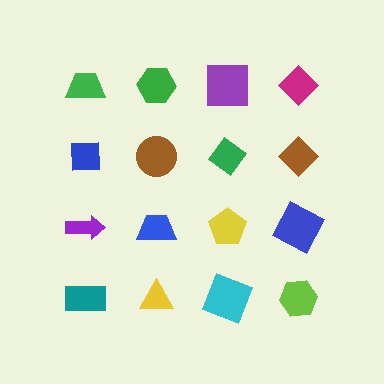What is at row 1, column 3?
A purple square.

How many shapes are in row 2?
4 shapes.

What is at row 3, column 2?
A blue trapezoid.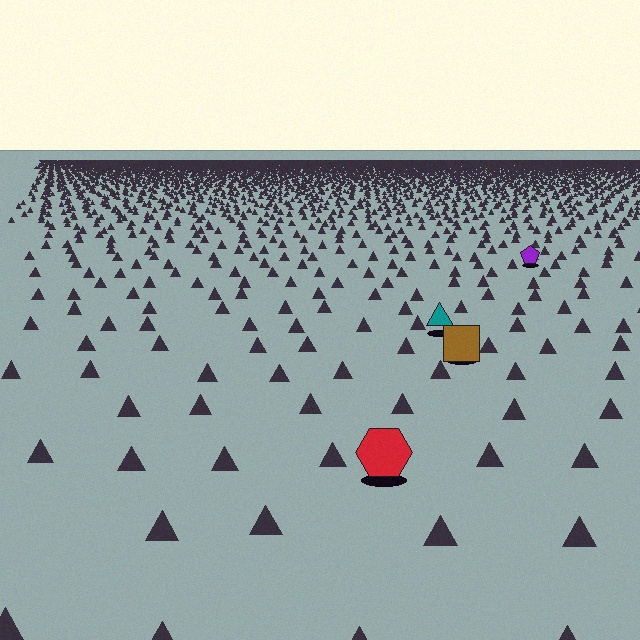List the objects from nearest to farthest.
From nearest to farthest: the red hexagon, the brown square, the teal triangle, the purple pentagon.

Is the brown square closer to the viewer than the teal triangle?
Yes. The brown square is closer — you can tell from the texture gradient: the ground texture is coarser near it.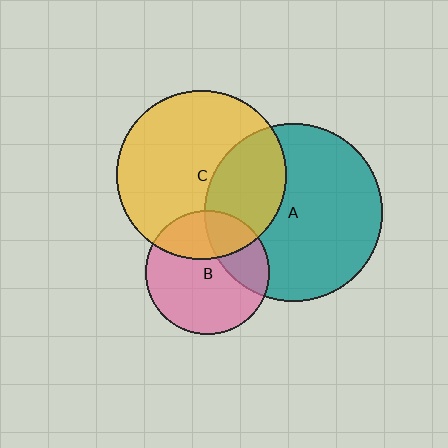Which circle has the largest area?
Circle A (teal).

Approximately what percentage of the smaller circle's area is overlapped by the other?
Approximately 30%.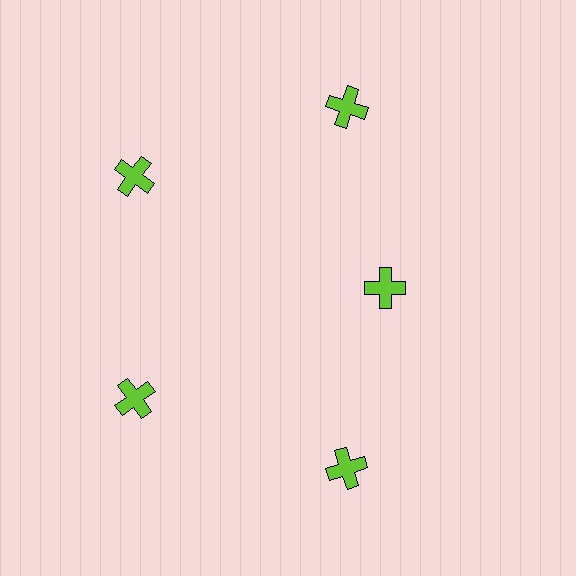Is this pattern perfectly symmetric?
No. The 5 lime crosses are arranged in a ring, but one element near the 3 o'clock position is pulled inward toward the center, breaking the 5-fold rotational symmetry.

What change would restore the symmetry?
The symmetry would be restored by moving it outward, back onto the ring so that all 5 crosses sit at equal angles and equal distance from the center.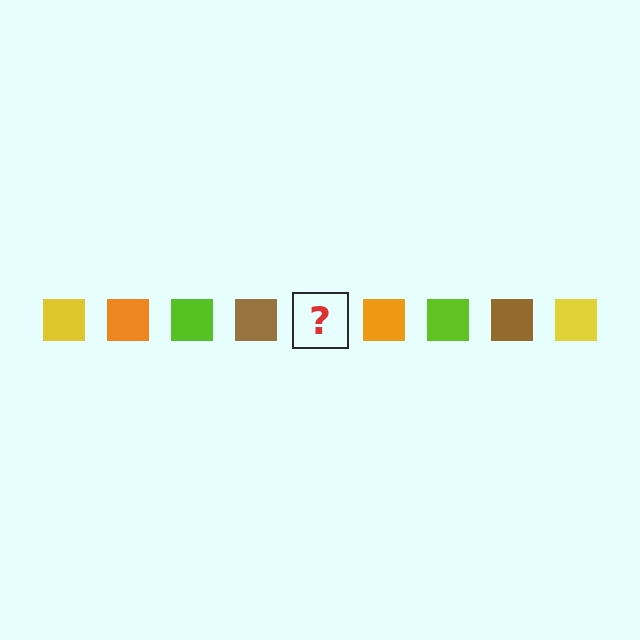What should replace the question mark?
The question mark should be replaced with a yellow square.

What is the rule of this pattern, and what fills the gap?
The rule is that the pattern cycles through yellow, orange, lime, brown squares. The gap should be filled with a yellow square.